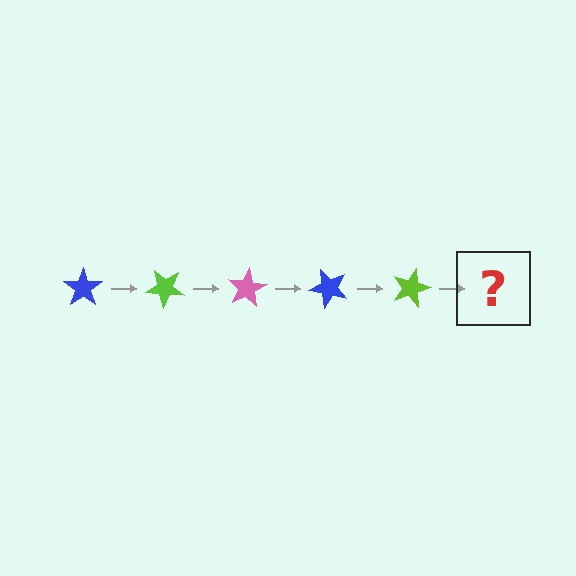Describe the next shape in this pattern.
It should be a pink star, rotated 200 degrees from the start.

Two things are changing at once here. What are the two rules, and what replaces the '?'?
The two rules are that it rotates 40 degrees each step and the color cycles through blue, lime, and pink. The '?' should be a pink star, rotated 200 degrees from the start.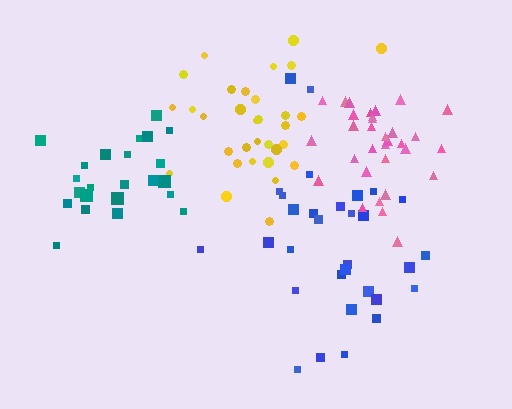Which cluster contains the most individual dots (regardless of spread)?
Pink (32).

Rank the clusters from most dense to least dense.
pink, yellow, teal, blue.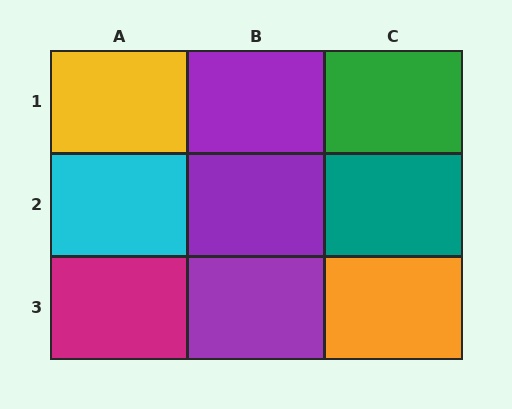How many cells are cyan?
1 cell is cyan.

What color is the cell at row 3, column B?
Purple.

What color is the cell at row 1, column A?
Yellow.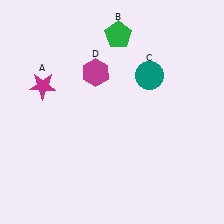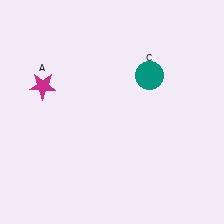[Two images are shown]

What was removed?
The magenta hexagon (D), the green pentagon (B) were removed in Image 2.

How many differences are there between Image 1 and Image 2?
There are 2 differences between the two images.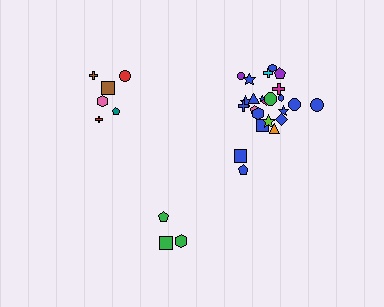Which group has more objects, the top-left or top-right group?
The top-right group.